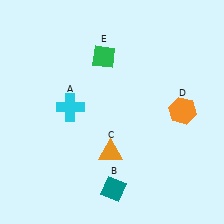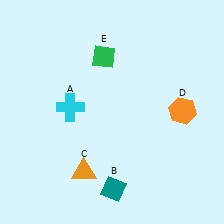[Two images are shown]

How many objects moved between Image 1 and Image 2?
1 object moved between the two images.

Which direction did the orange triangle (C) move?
The orange triangle (C) moved left.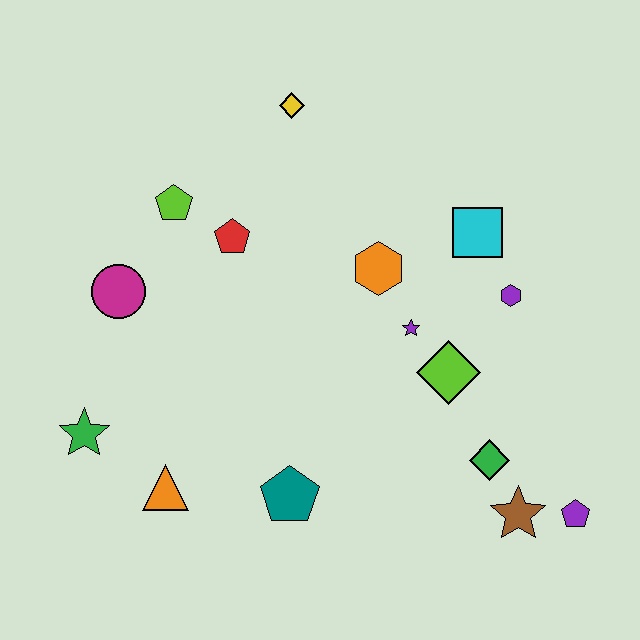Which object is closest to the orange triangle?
The green star is closest to the orange triangle.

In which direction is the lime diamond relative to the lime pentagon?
The lime diamond is to the right of the lime pentagon.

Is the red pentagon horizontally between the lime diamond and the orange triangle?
Yes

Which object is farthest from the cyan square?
The green star is farthest from the cyan square.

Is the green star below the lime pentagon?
Yes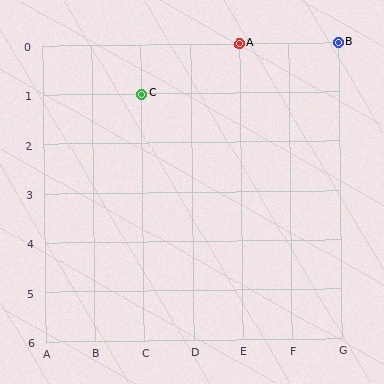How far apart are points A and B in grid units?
Points A and B are 2 columns apart.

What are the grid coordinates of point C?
Point C is at grid coordinates (C, 1).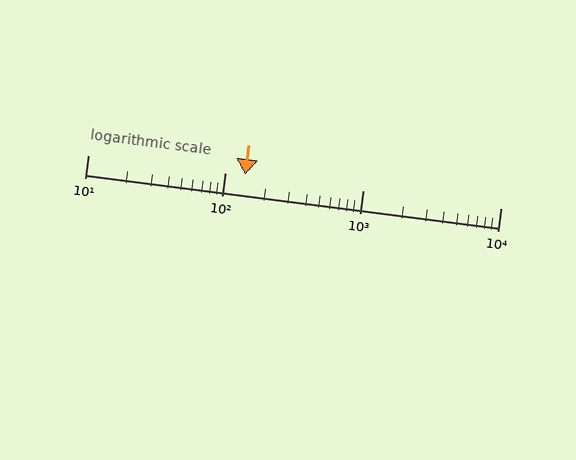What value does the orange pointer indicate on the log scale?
The pointer indicates approximately 140.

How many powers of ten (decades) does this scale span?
The scale spans 3 decades, from 10 to 10000.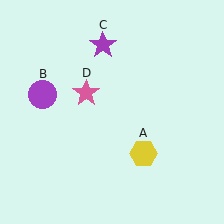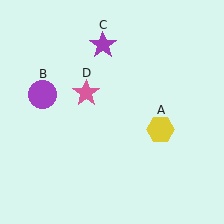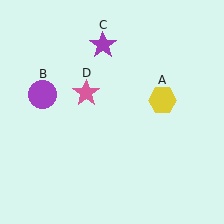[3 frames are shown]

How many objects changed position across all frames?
1 object changed position: yellow hexagon (object A).